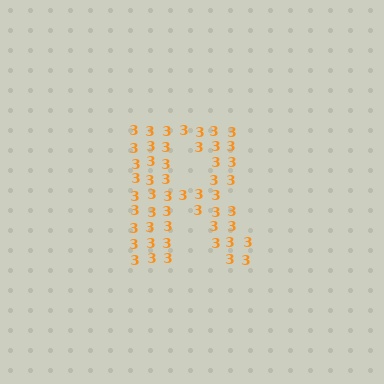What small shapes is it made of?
It is made of small digit 3's.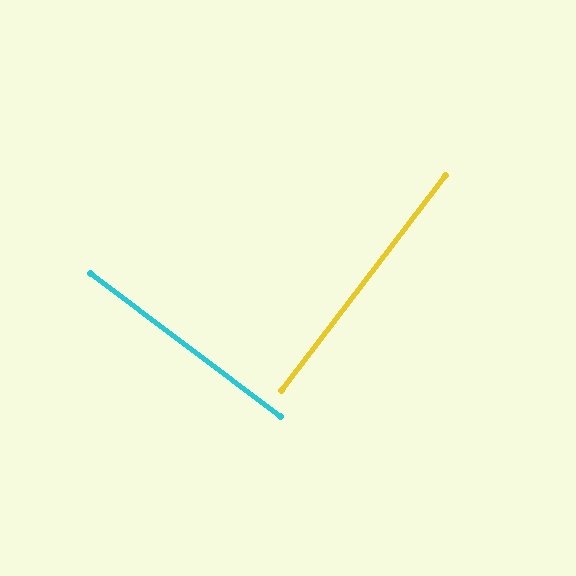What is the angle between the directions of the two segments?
Approximately 90 degrees.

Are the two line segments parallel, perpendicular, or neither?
Perpendicular — they meet at approximately 90°.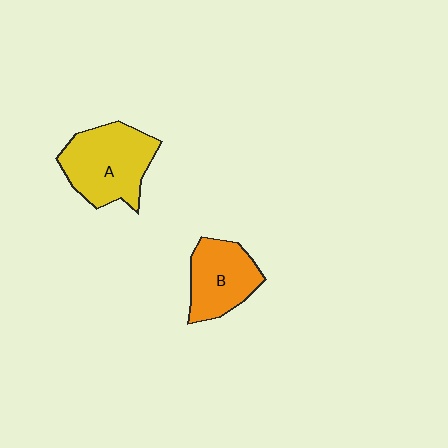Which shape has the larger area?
Shape A (yellow).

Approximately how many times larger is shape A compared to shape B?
Approximately 1.3 times.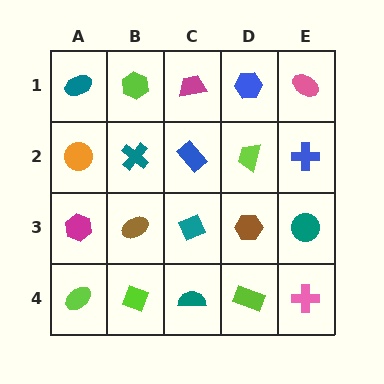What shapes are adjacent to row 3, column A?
An orange circle (row 2, column A), a lime ellipse (row 4, column A), a brown ellipse (row 3, column B).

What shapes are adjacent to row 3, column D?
A lime trapezoid (row 2, column D), a lime rectangle (row 4, column D), a teal diamond (row 3, column C), a teal circle (row 3, column E).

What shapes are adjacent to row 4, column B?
A brown ellipse (row 3, column B), a lime ellipse (row 4, column A), a teal semicircle (row 4, column C).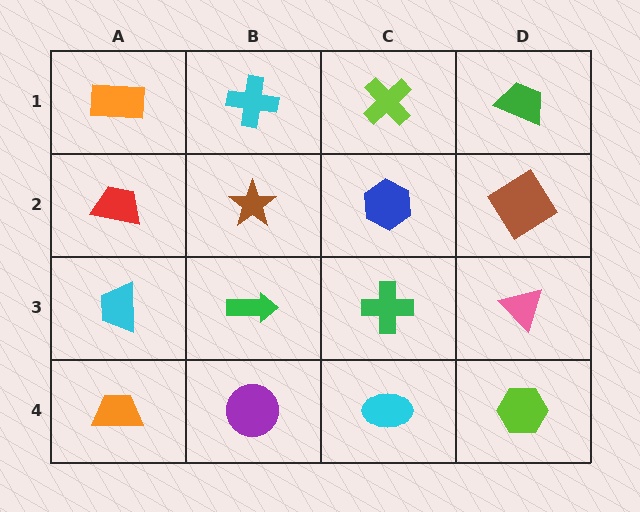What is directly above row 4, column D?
A pink triangle.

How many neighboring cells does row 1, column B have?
3.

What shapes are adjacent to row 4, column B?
A green arrow (row 3, column B), an orange trapezoid (row 4, column A), a cyan ellipse (row 4, column C).